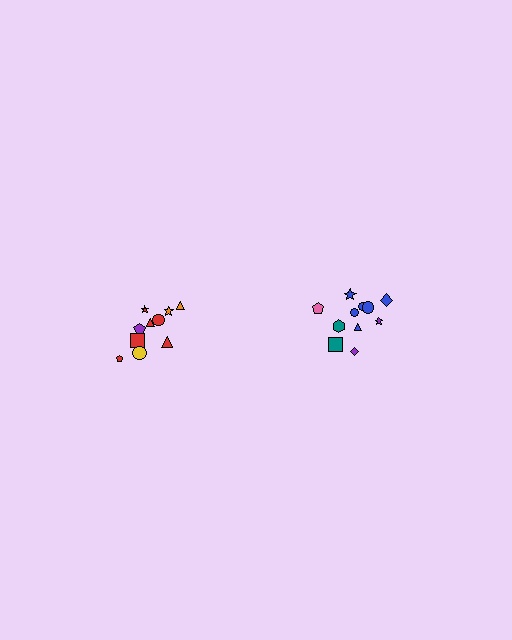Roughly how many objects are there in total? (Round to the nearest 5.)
Roughly 20 objects in total.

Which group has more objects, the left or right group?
The right group.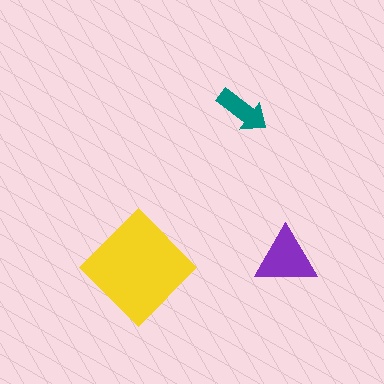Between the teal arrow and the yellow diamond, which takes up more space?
The yellow diamond.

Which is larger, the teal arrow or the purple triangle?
The purple triangle.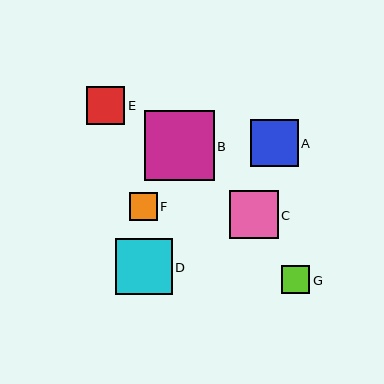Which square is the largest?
Square B is the largest with a size of approximately 69 pixels.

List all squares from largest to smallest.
From largest to smallest: B, D, C, A, E, F, G.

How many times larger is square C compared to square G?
Square C is approximately 1.7 times the size of square G.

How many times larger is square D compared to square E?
Square D is approximately 1.5 times the size of square E.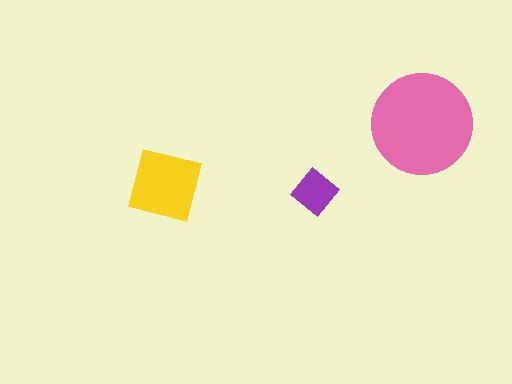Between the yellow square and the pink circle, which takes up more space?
The pink circle.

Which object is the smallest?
The purple diamond.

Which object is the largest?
The pink circle.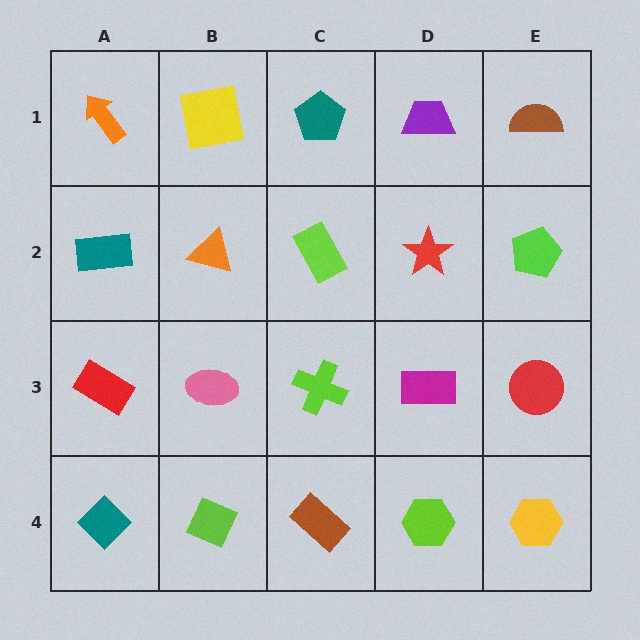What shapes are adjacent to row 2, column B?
A yellow square (row 1, column B), a pink ellipse (row 3, column B), a teal rectangle (row 2, column A), a lime rectangle (row 2, column C).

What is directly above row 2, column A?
An orange arrow.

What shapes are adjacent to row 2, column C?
A teal pentagon (row 1, column C), a lime cross (row 3, column C), an orange triangle (row 2, column B), a red star (row 2, column D).